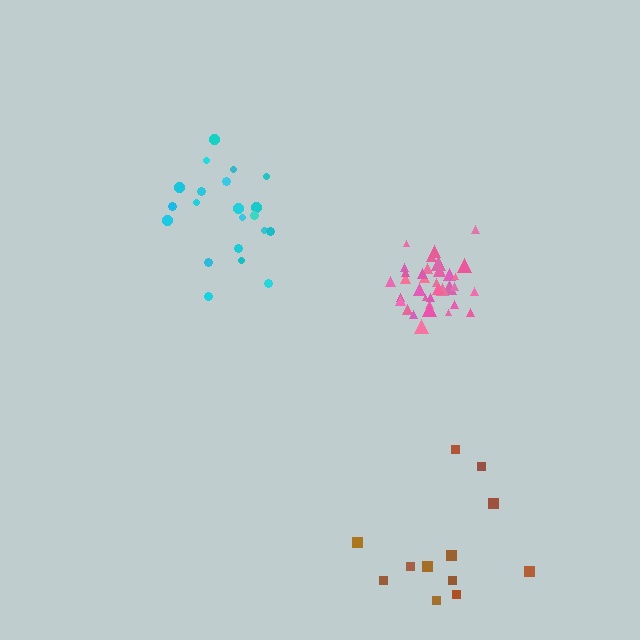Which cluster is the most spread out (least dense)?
Brown.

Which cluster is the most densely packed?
Pink.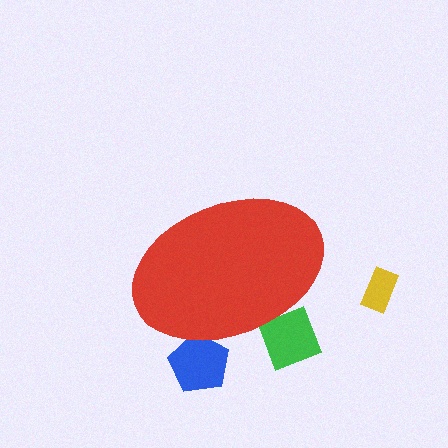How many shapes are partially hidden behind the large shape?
2 shapes are partially hidden.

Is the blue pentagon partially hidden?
Yes, the blue pentagon is partially hidden behind the red ellipse.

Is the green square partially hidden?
Yes, the green square is partially hidden behind the red ellipse.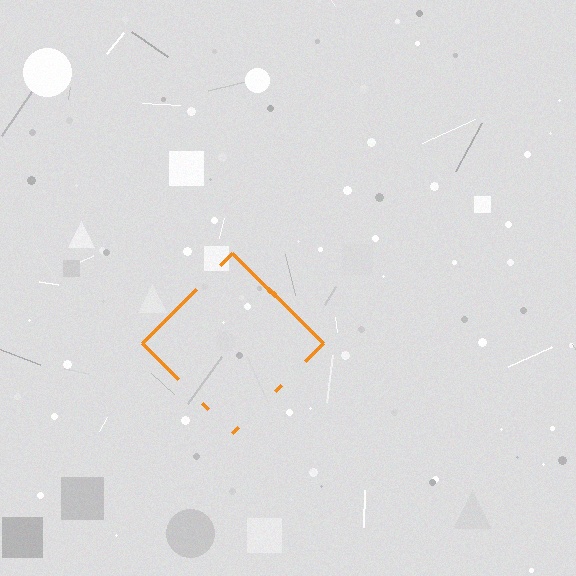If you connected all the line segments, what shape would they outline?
They would outline a diamond.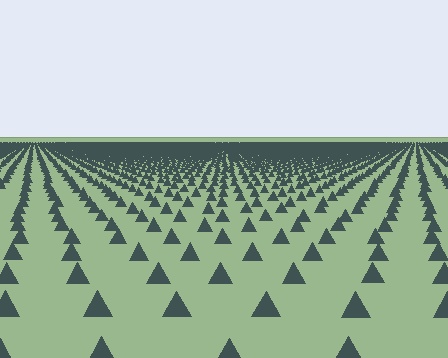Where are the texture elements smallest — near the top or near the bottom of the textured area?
Near the top.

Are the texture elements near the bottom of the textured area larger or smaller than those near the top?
Larger. Near the bottom, elements are closer to the viewer and appear at a bigger on-screen size.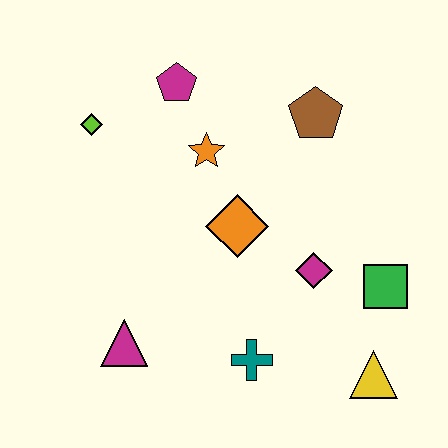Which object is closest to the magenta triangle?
The teal cross is closest to the magenta triangle.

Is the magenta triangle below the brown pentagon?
Yes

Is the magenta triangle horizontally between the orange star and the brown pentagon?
No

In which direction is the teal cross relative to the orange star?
The teal cross is below the orange star.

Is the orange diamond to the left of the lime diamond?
No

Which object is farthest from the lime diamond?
The yellow triangle is farthest from the lime diamond.